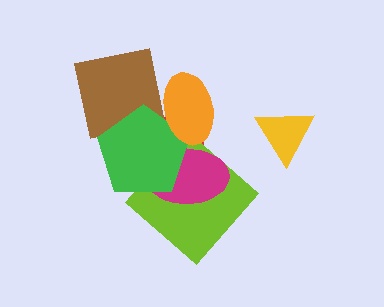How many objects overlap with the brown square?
2 objects overlap with the brown square.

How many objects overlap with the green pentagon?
5 objects overlap with the green pentagon.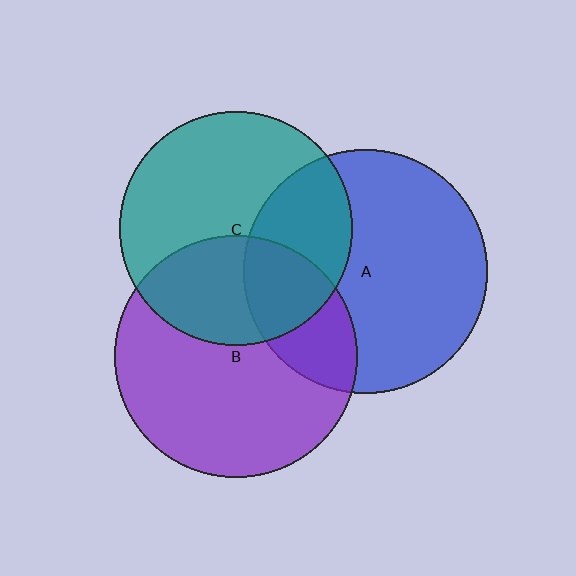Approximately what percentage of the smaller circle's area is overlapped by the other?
Approximately 35%.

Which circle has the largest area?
Circle A (blue).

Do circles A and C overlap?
Yes.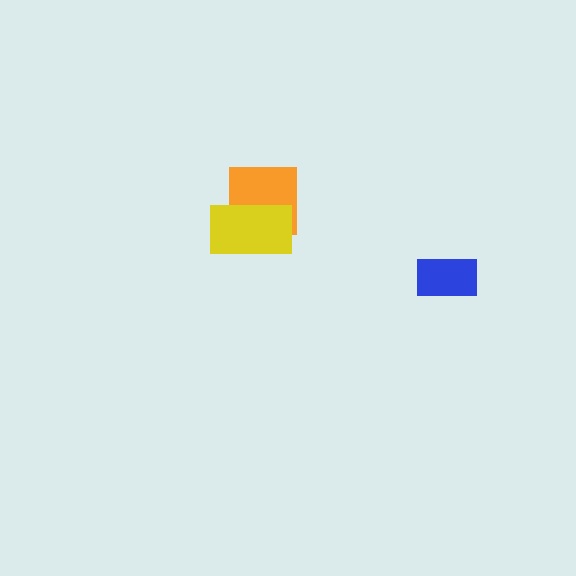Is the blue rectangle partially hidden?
No, no other shape covers it.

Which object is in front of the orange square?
The yellow rectangle is in front of the orange square.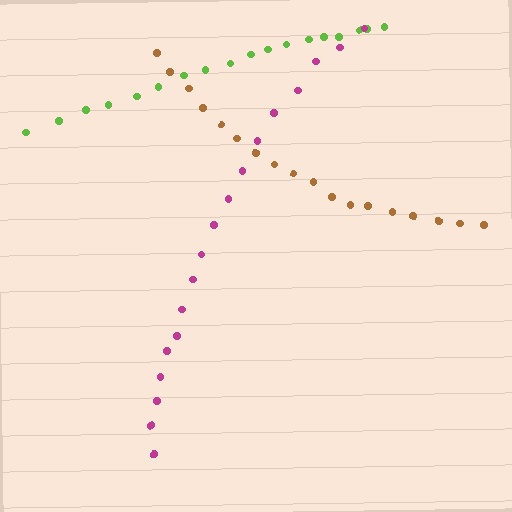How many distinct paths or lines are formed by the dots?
There are 3 distinct paths.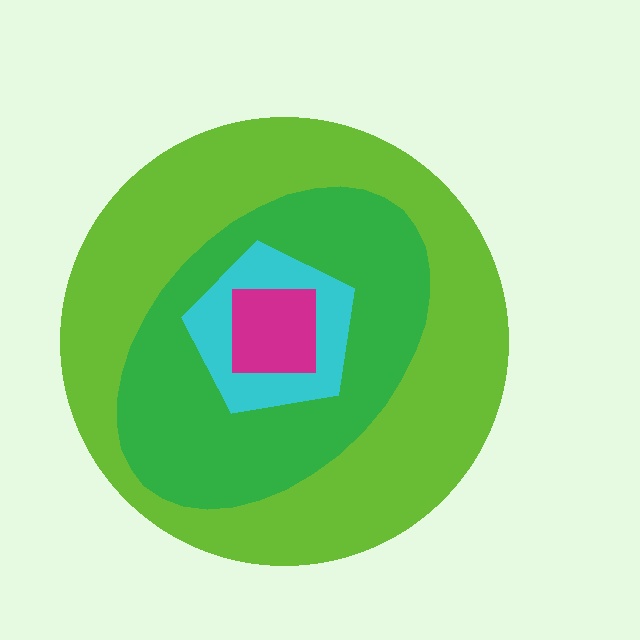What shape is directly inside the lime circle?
The green ellipse.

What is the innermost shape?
The magenta square.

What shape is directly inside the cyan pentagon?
The magenta square.